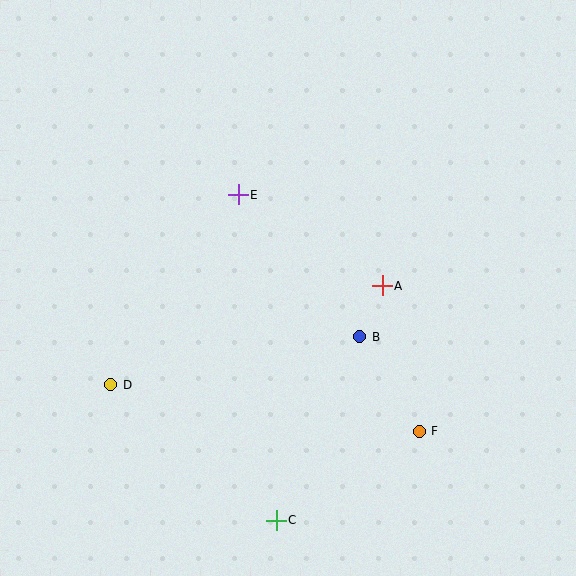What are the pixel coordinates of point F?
Point F is at (419, 431).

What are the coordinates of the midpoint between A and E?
The midpoint between A and E is at (310, 240).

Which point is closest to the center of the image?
Point B at (360, 337) is closest to the center.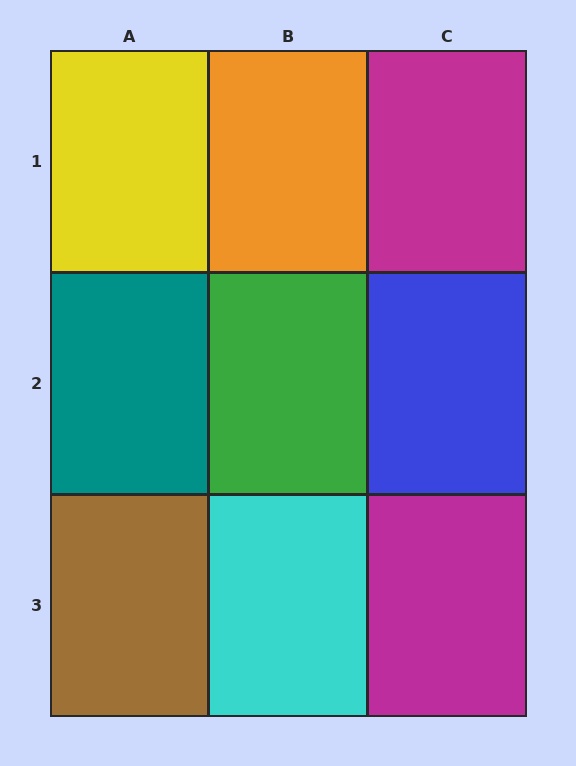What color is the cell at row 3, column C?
Magenta.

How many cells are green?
1 cell is green.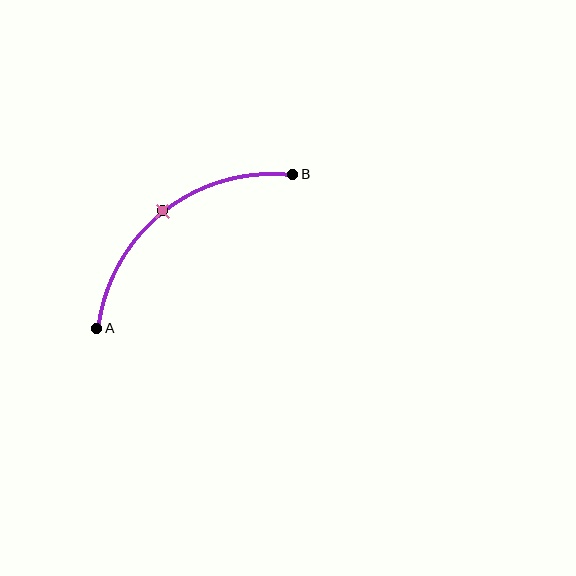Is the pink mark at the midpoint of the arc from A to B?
Yes. The pink mark lies on the arc at equal arc-length from both A and B — it is the arc midpoint.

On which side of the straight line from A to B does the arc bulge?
The arc bulges above and to the left of the straight line connecting A and B.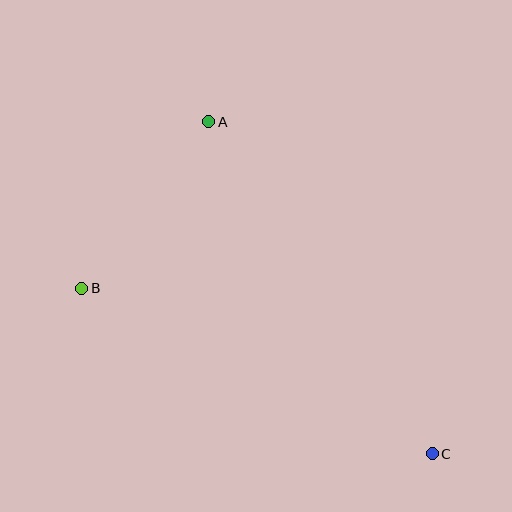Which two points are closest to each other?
Points A and B are closest to each other.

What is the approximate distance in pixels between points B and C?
The distance between B and C is approximately 387 pixels.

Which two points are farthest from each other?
Points A and C are farthest from each other.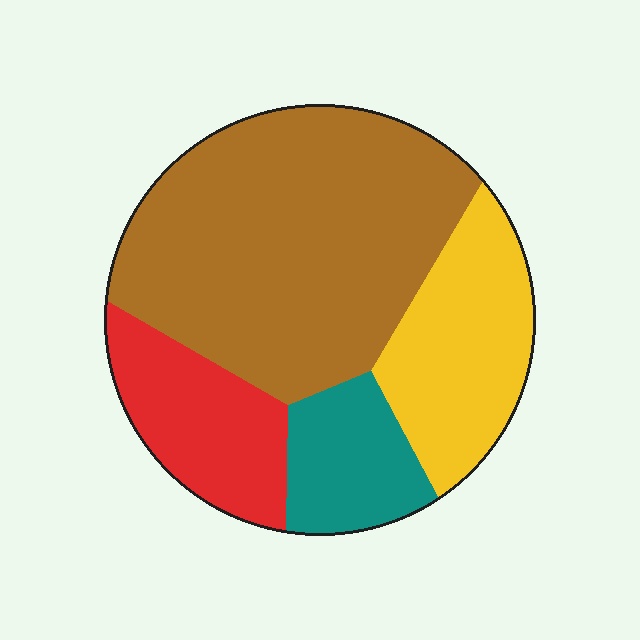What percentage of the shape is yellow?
Yellow takes up about one fifth (1/5) of the shape.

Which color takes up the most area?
Brown, at roughly 50%.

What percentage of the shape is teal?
Teal takes up less than a quarter of the shape.